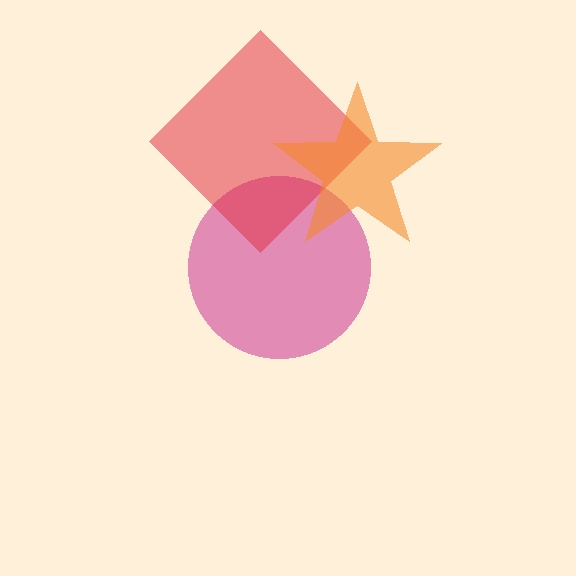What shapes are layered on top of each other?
The layered shapes are: a magenta circle, a red diamond, an orange star.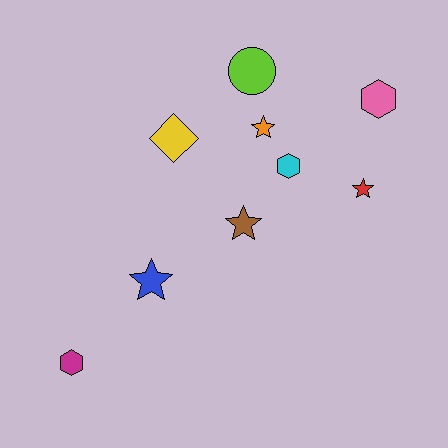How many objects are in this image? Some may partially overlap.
There are 9 objects.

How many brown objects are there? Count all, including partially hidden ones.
There is 1 brown object.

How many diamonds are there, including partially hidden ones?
There is 1 diamond.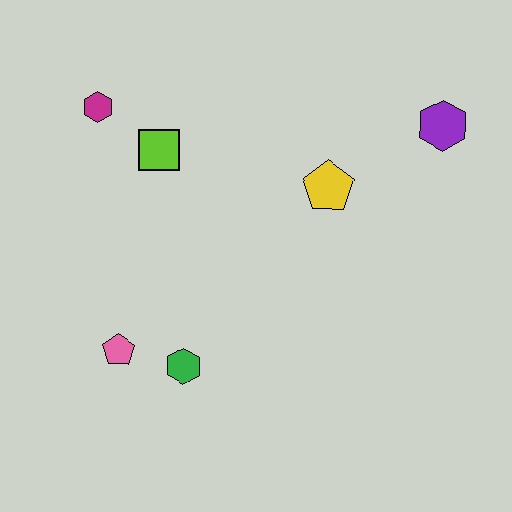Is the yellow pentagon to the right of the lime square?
Yes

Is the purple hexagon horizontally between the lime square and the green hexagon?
No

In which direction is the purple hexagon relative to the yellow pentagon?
The purple hexagon is to the right of the yellow pentagon.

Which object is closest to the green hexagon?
The pink pentagon is closest to the green hexagon.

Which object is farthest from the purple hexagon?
The pink pentagon is farthest from the purple hexagon.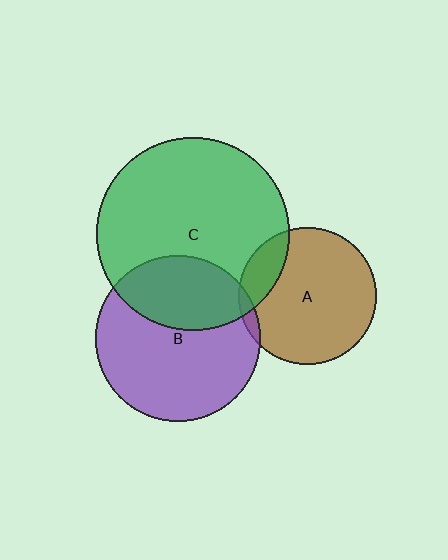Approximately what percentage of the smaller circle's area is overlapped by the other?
Approximately 15%.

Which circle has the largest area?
Circle C (green).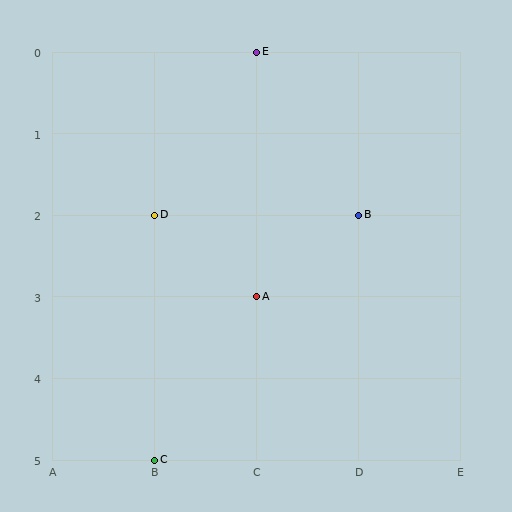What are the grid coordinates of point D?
Point D is at grid coordinates (B, 2).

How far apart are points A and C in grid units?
Points A and C are 1 column and 2 rows apart (about 2.2 grid units diagonally).